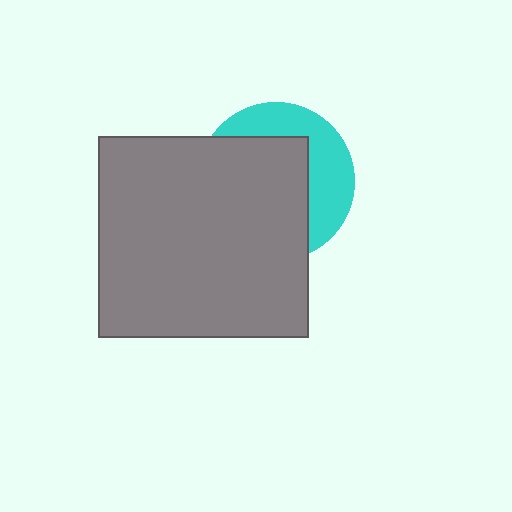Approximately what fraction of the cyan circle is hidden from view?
Roughly 63% of the cyan circle is hidden behind the gray rectangle.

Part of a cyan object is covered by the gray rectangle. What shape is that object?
It is a circle.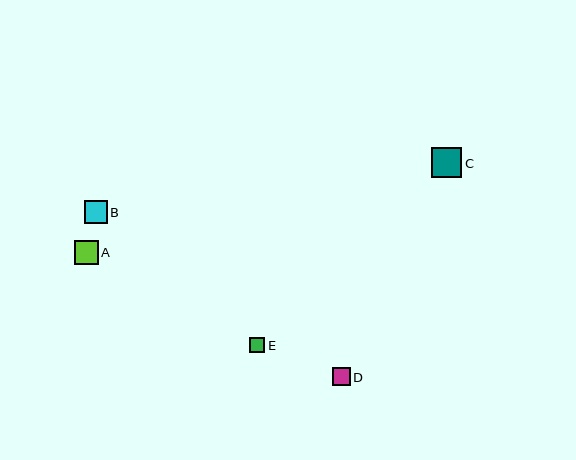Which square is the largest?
Square C is the largest with a size of approximately 30 pixels.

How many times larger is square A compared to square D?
Square A is approximately 1.4 times the size of square D.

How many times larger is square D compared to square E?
Square D is approximately 1.2 times the size of square E.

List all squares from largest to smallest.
From largest to smallest: C, A, B, D, E.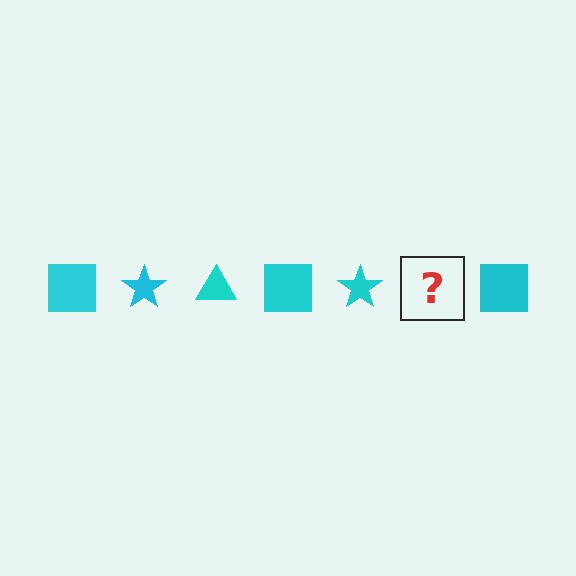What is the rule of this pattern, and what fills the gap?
The rule is that the pattern cycles through square, star, triangle shapes in cyan. The gap should be filled with a cyan triangle.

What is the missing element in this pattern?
The missing element is a cyan triangle.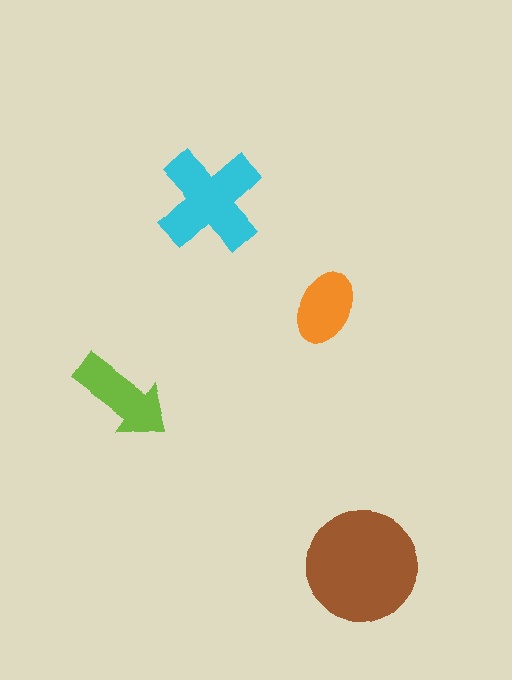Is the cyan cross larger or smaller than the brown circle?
Smaller.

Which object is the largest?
The brown circle.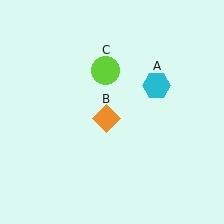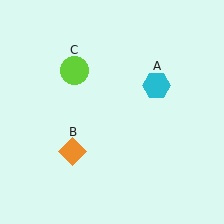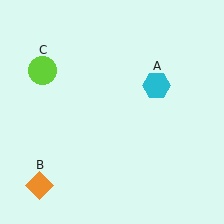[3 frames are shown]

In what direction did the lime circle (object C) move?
The lime circle (object C) moved left.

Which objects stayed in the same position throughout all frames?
Cyan hexagon (object A) remained stationary.